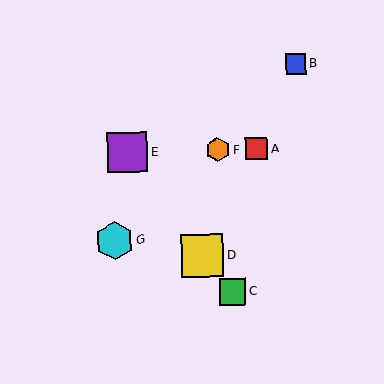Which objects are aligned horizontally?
Objects A, E, F are aligned horizontally.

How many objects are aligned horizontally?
3 objects (A, E, F) are aligned horizontally.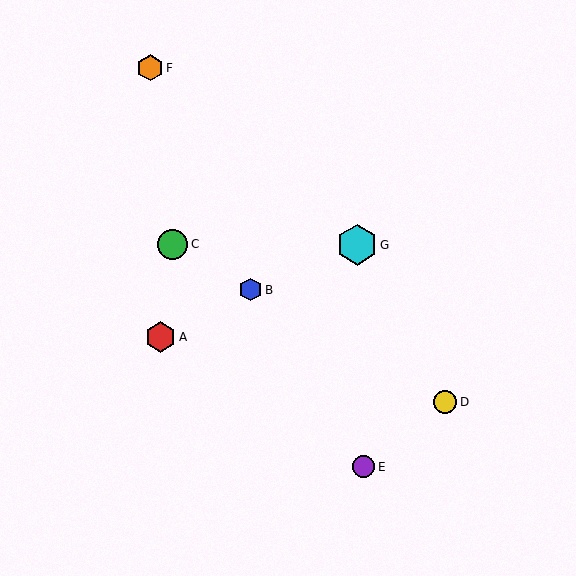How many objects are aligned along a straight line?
3 objects (B, C, D) are aligned along a straight line.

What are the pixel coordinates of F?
Object F is at (150, 68).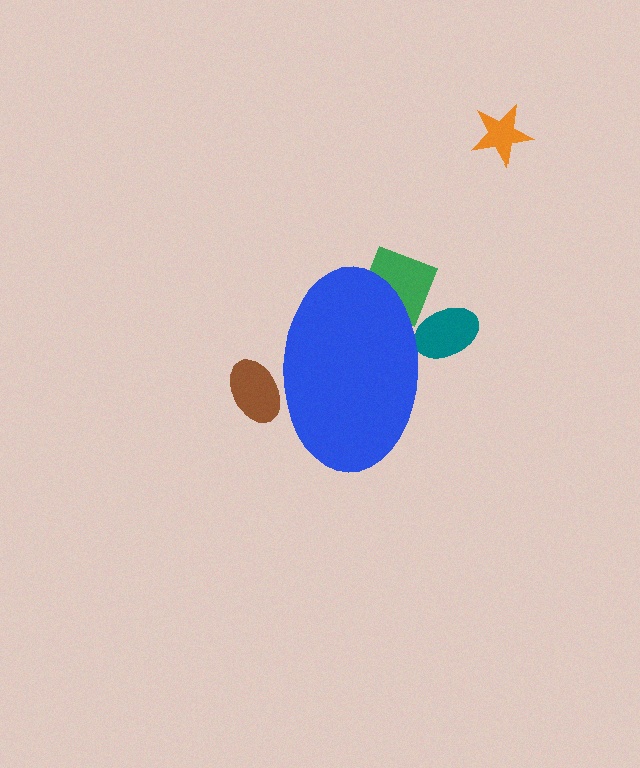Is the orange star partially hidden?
No, the orange star is fully visible.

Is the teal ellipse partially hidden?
Yes, the teal ellipse is partially hidden behind the blue ellipse.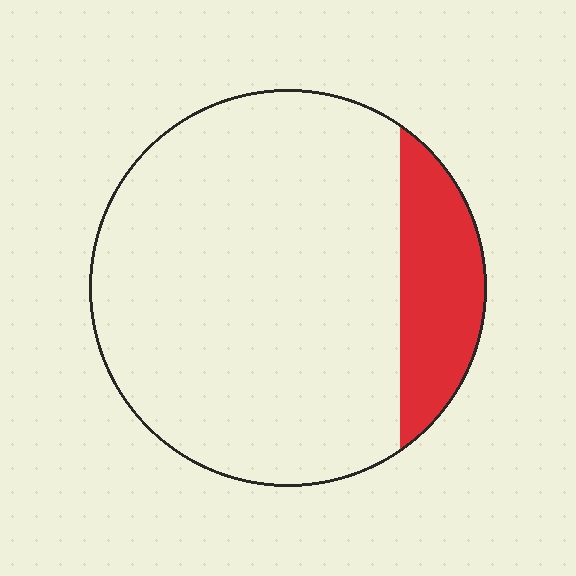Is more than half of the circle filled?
No.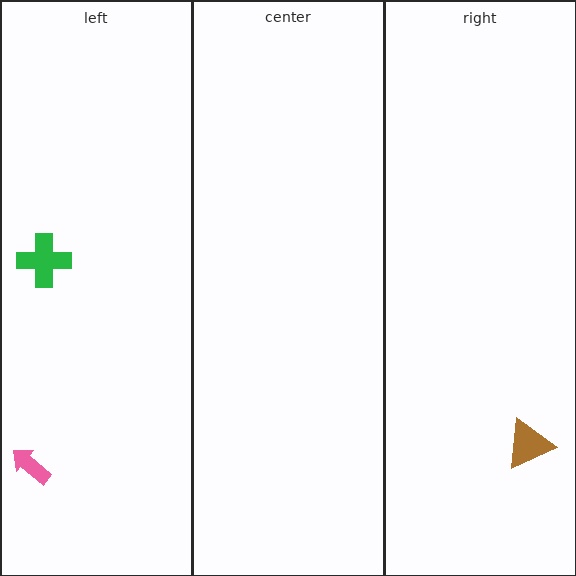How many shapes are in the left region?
2.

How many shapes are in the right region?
1.